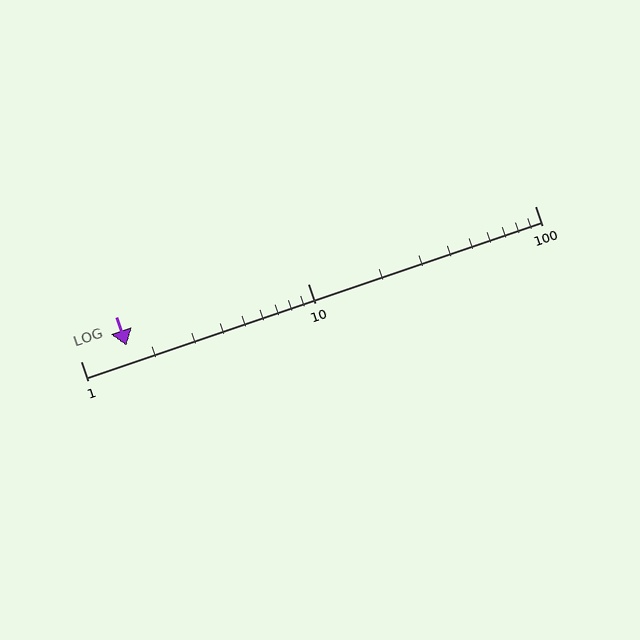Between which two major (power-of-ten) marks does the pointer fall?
The pointer is between 1 and 10.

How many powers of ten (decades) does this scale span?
The scale spans 2 decades, from 1 to 100.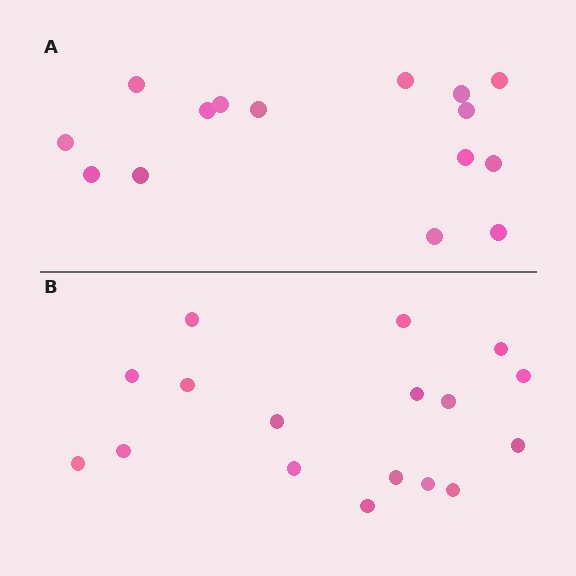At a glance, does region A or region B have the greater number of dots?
Region B (the bottom region) has more dots.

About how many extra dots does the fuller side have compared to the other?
Region B has just a few more — roughly 2 or 3 more dots than region A.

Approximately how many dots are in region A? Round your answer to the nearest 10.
About 20 dots. (The exact count is 15, which rounds to 20.)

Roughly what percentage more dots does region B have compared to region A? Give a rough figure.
About 15% more.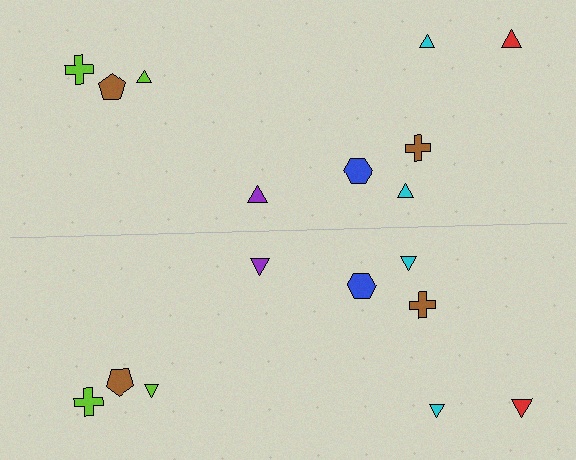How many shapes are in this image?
There are 18 shapes in this image.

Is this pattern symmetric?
Yes, this pattern has bilateral (reflection) symmetry.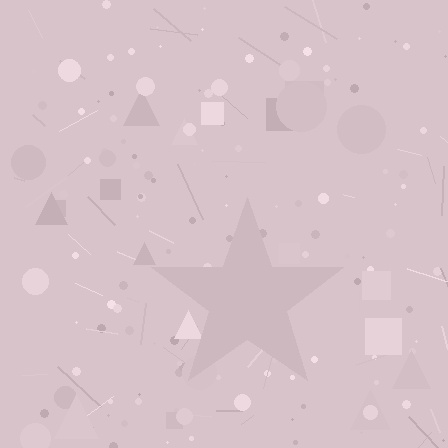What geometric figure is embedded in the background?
A star is embedded in the background.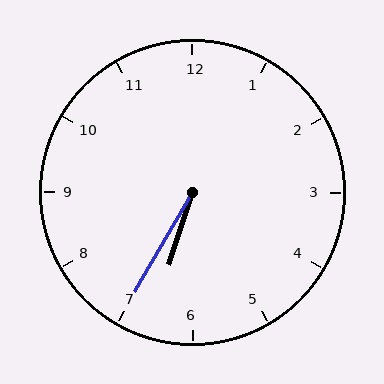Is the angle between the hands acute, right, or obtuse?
It is acute.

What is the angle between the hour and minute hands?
Approximately 12 degrees.